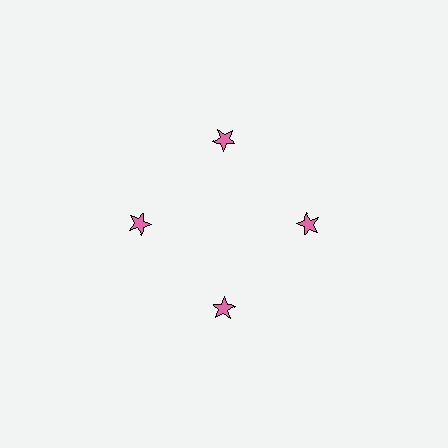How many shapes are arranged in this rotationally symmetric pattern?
There are 4 shapes, arranged in 4 groups of 1.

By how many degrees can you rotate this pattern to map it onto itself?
The pattern maps onto itself every 90 degrees of rotation.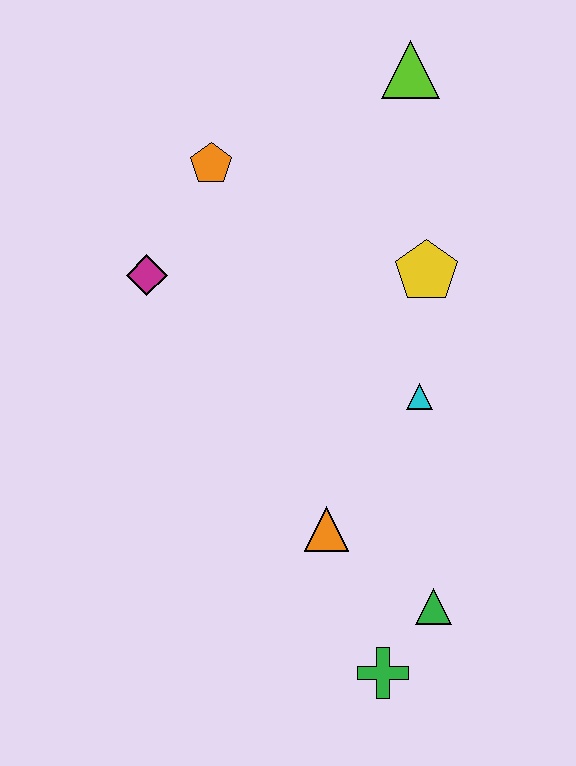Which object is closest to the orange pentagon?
The magenta diamond is closest to the orange pentagon.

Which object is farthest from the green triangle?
The lime triangle is farthest from the green triangle.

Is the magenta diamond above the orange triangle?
Yes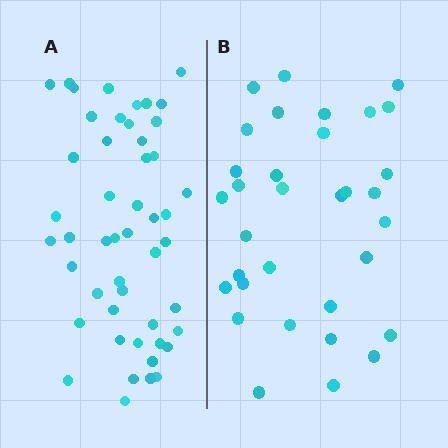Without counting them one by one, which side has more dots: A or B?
Region A (the left region) has more dots.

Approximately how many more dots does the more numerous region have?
Region A has approximately 15 more dots than region B.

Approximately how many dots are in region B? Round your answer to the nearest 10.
About 30 dots. (The exact count is 33, which rounds to 30.)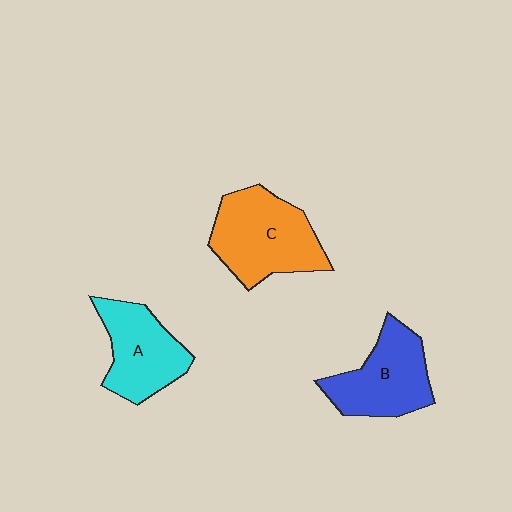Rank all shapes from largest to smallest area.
From largest to smallest: C (orange), B (blue), A (cyan).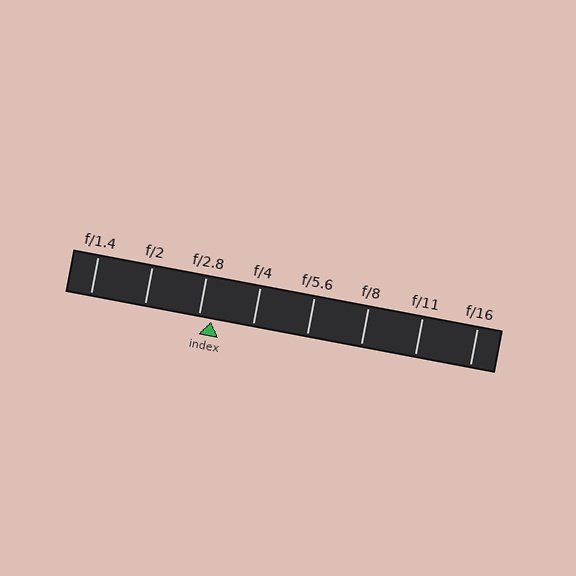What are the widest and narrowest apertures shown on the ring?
The widest aperture shown is f/1.4 and the narrowest is f/16.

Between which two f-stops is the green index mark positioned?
The index mark is between f/2.8 and f/4.